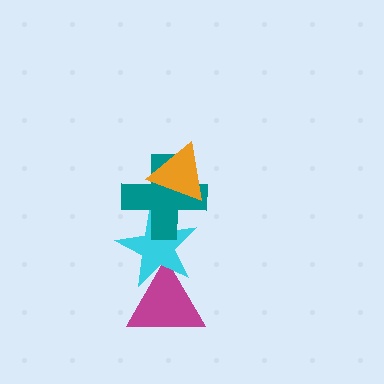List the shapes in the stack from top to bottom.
From top to bottom: the orange triangle, the teal cross, the cyan star, the magenta triangle.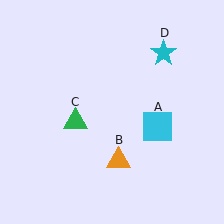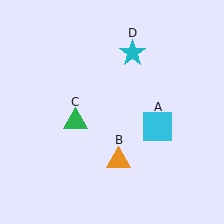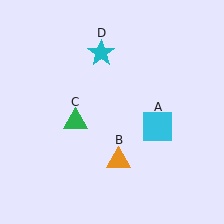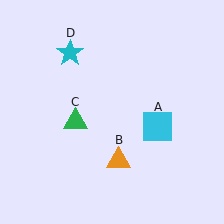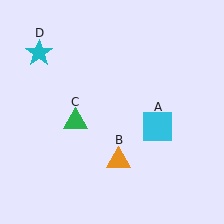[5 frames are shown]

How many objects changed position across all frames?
1 object changed position: cyan star (object D).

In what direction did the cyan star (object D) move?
The cyan star (object D) moved left.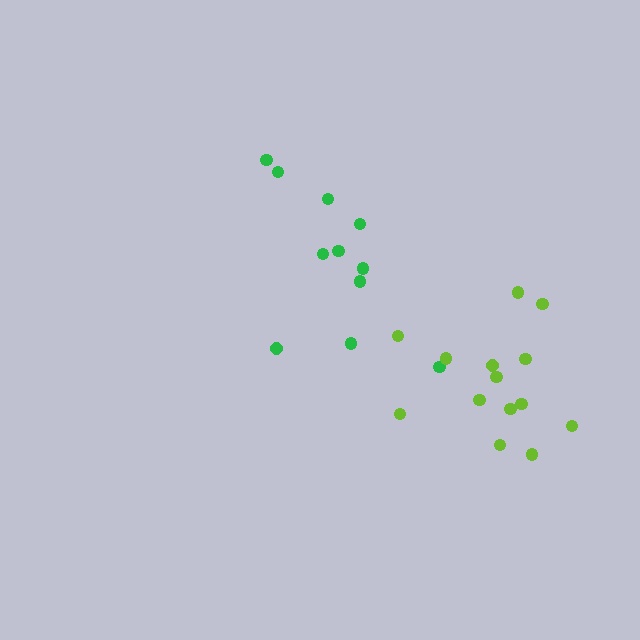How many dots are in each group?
Group 1: 11 dots, Group 2: 14 dots (25 total).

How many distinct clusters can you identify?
There are 2 distinct clusters.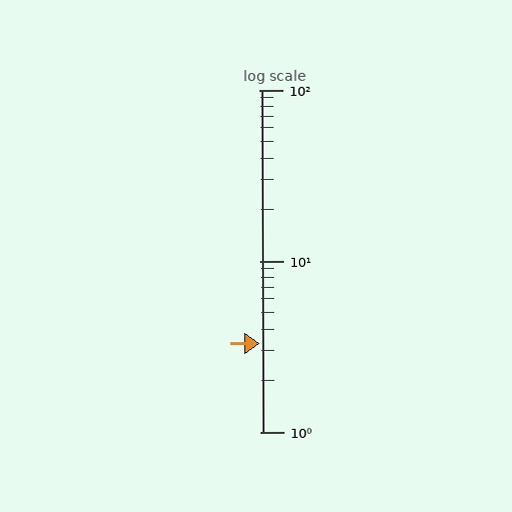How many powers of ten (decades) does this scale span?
The scale spans 2 decades, from 1 to 100.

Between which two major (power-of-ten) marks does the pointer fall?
The pointer is between 1 and 10.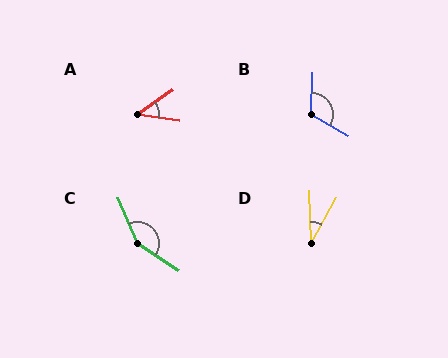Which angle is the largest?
C, at approximately 145 degrees.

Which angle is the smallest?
D, at approximately 30 degrees.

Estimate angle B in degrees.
Approximately 118 degrees.